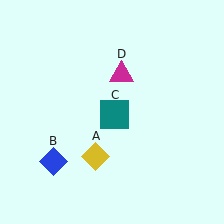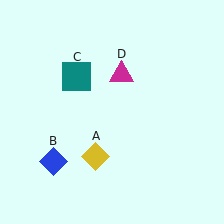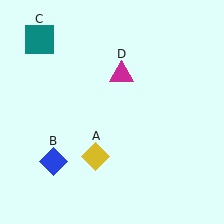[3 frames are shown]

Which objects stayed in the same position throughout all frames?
Yellow diamond (object A) and blue diamond (object B) and magenta triangle (object D) remained stationary.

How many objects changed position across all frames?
1 object changed position: teal square (object C).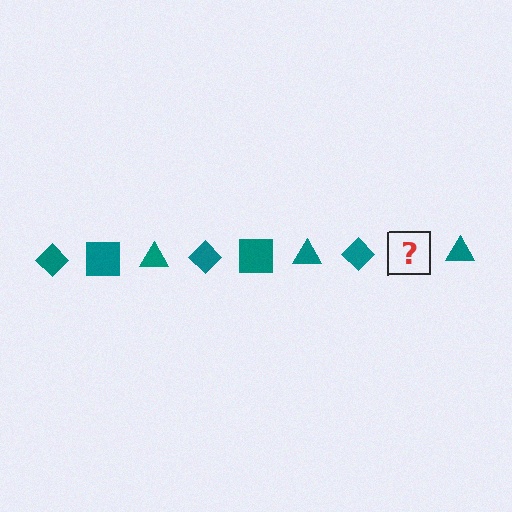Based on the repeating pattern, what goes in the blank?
The blank should be a teal square.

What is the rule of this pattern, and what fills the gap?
The rule is that the pattern cycles through diamond, square, triangle shapes in teal. The gap should be filled with a teal square.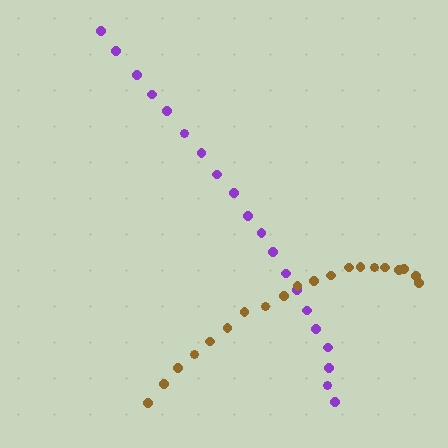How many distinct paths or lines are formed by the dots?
There are 2 distinct paths.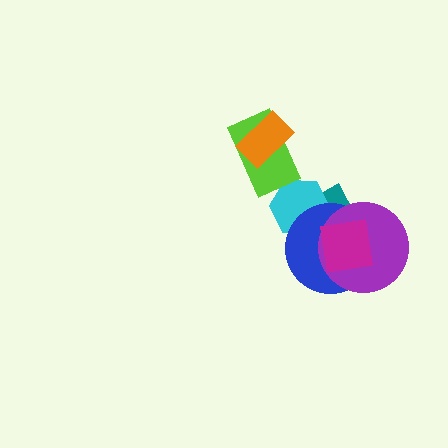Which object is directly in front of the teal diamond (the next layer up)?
The cyan hexagon is directly in front of the teal diamond.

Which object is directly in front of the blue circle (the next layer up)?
The purple circle is directly in front of the blue circle.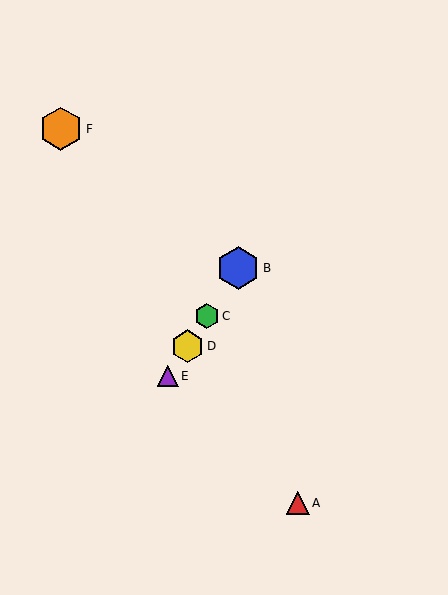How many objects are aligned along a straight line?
4 objects (B, C, D, E) are aligned along a straight line.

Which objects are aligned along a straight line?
Objects B, C, D, E are aligned along a straight line.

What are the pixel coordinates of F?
Object F is at (61, 129).